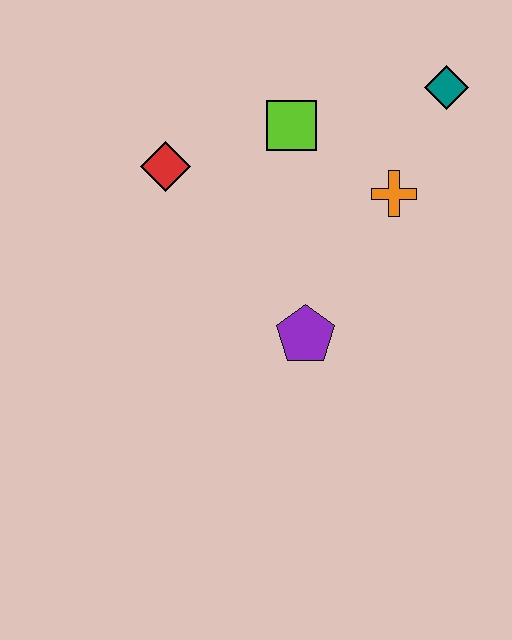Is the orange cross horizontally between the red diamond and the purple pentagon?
No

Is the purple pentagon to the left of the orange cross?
Yes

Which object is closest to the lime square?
The orange cross is closest to the lime square.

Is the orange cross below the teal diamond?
Yes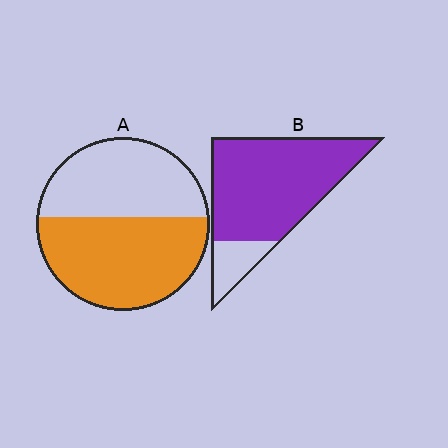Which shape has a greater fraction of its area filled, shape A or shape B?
Shape B.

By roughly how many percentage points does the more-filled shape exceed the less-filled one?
By roughly 30 percentage points (B over A).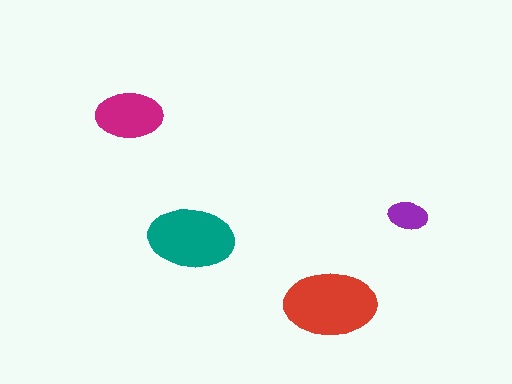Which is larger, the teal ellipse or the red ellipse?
The red one.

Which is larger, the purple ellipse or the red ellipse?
The red one.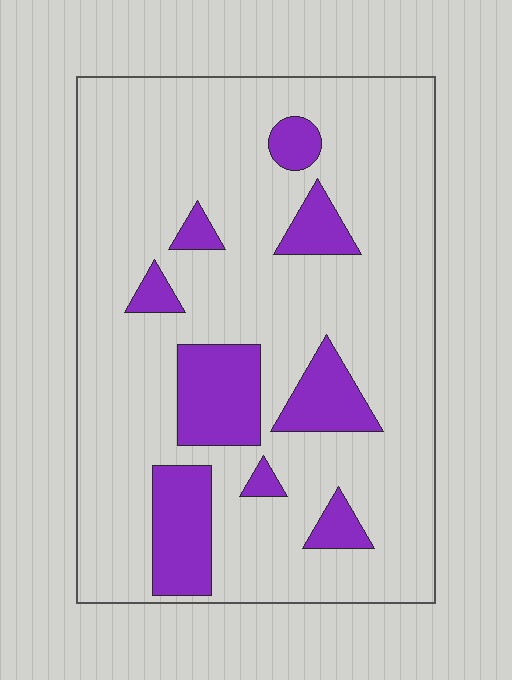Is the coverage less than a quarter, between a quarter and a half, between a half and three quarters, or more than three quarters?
Less than a quarter.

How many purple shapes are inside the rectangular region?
9.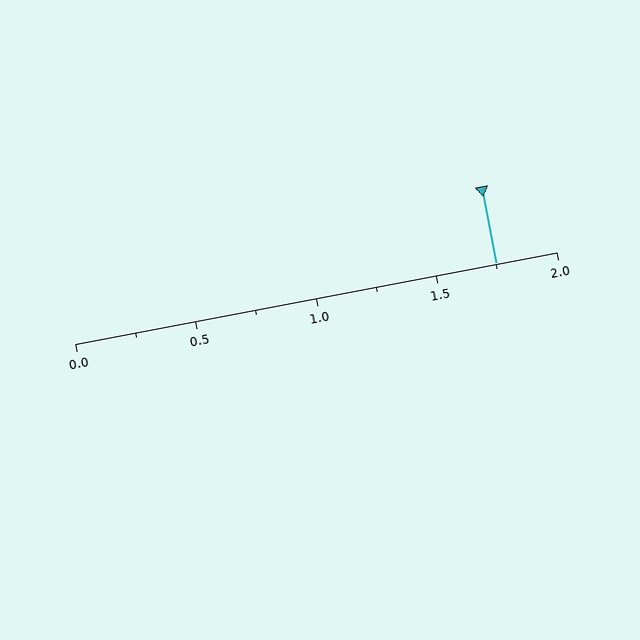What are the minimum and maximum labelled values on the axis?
The axis runs from 0.0 to 2.0.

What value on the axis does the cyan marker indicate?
The marker indicates approximately 1.75.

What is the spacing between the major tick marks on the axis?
The major ticks are spaced 0.5 apart.